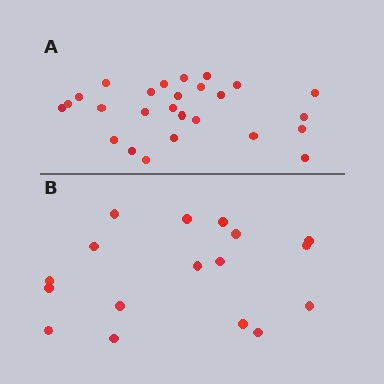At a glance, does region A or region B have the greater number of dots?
Region A (the top region) has more dots.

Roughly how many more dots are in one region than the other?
Region A has roughly 8 or so more dots than region B.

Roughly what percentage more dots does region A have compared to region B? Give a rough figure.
About 55% more.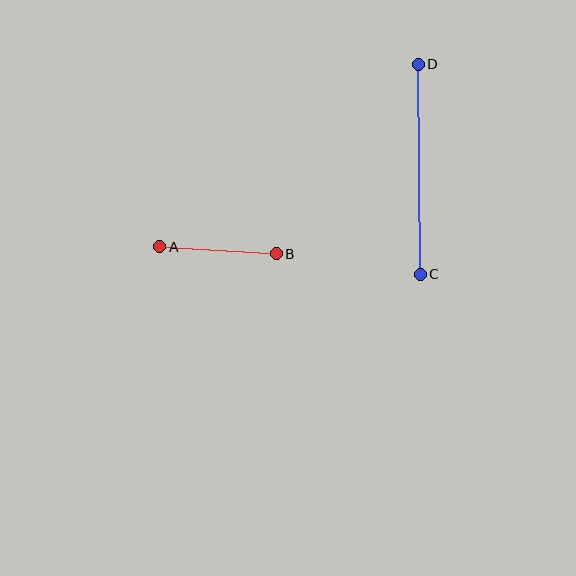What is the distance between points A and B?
The distance is approximately 117 pixels.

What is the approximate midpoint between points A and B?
The midpoint is at approximately (218, 250) pixels.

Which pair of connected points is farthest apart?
Points C and D are farthest apart.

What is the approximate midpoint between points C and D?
The midpoint is at approximately (419, 169) pixels.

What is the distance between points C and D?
The distance is approximately 210 pixels.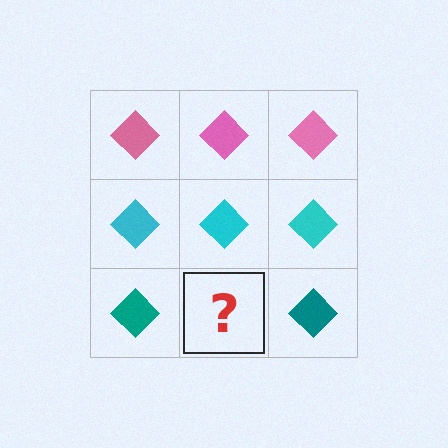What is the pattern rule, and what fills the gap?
The rule is that each row has a consistent color. The gap should be filled with a teal diamond.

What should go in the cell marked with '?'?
The missing cell should contain a teal diamond.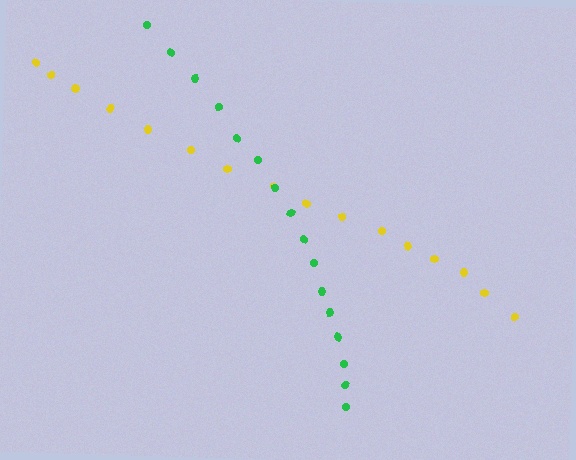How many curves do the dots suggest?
There are 2 distinct paths.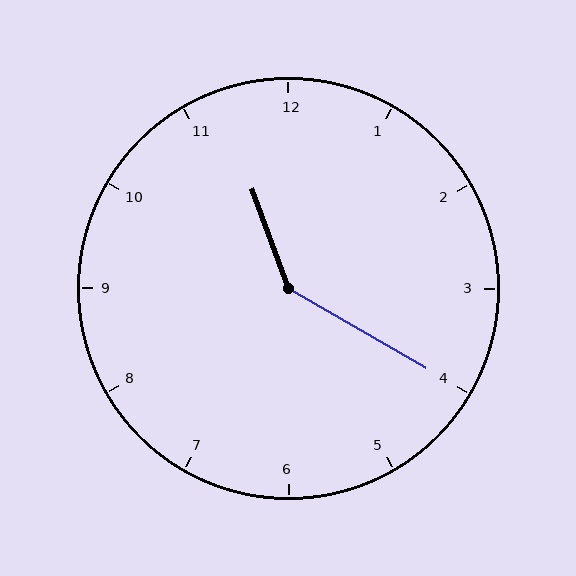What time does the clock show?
11:20.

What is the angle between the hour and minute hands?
Approximately 140 degrees.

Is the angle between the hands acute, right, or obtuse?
It is obtuse.